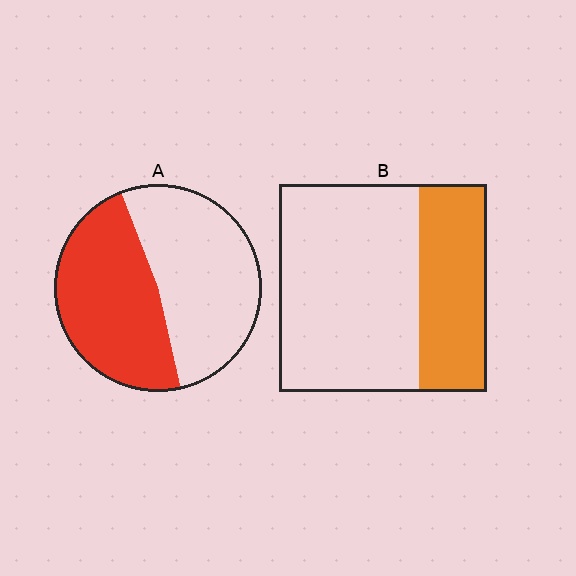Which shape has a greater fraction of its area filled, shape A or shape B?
Shape A.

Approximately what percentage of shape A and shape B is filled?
A is approximately 50% and B is approximately 35%.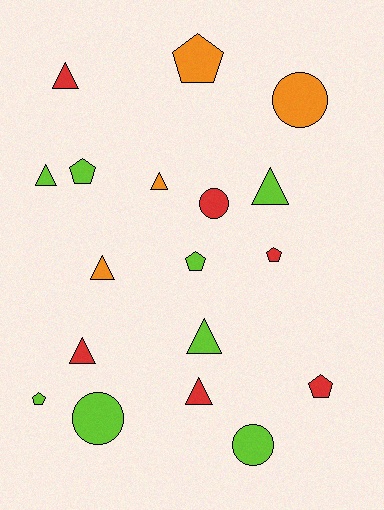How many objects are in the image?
There are 18 objects.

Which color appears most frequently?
Lime, with 8 objects.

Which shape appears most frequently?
Triangle, with 8 objects.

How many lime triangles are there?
There are 3 lime triangles.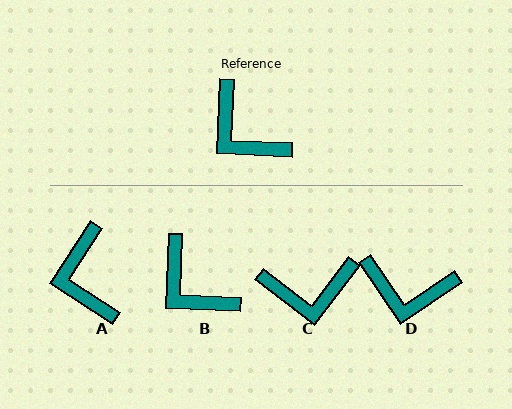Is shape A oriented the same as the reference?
No, it is off by about 31 degrees.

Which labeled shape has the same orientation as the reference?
B.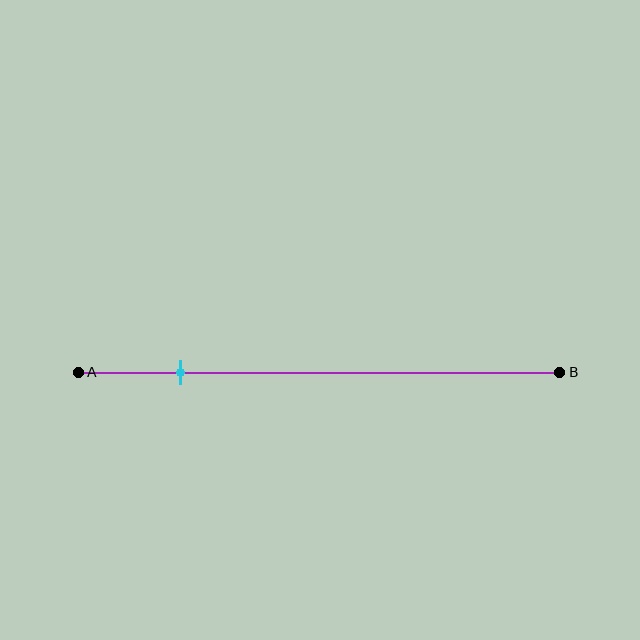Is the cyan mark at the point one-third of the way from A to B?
No, the mark is at about 20% from A, not at the 33% one-third point.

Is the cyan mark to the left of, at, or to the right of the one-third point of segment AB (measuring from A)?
The cyan mark is to the left of the one-third point of segment AB.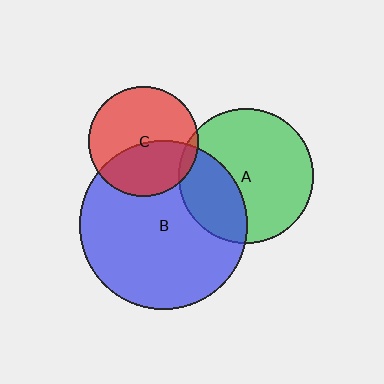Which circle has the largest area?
Circle B (blue).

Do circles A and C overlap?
Yes.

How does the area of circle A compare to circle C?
Approximately 1.5 times.